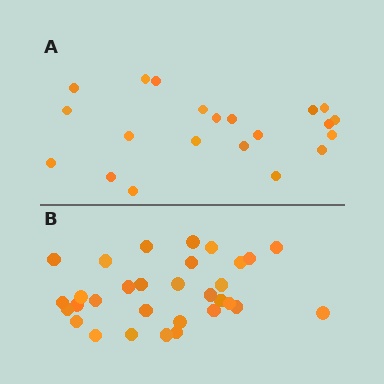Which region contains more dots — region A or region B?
Region B (the bottom region) has more dots.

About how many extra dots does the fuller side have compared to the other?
Region B has roughly 10 or so more dots than region A.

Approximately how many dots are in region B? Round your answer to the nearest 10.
About 30 dots. (The exact count is 31, which rounds to 30.)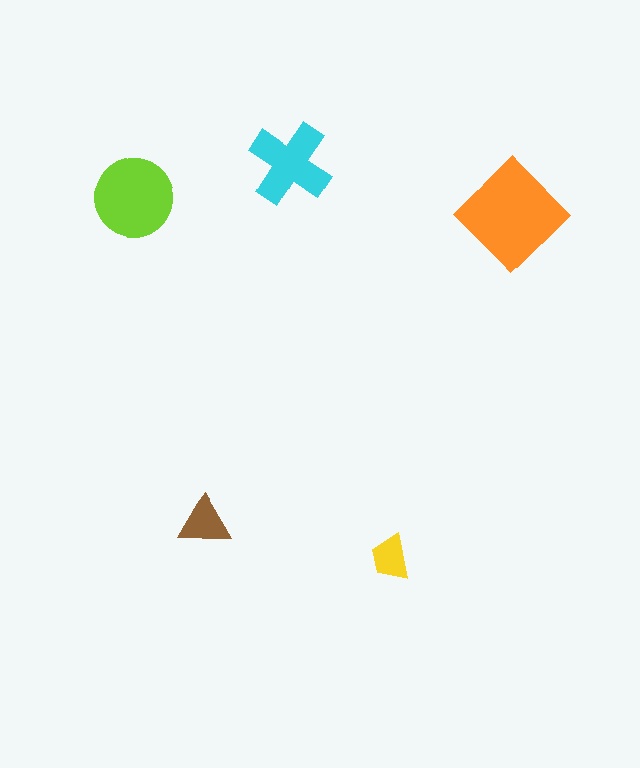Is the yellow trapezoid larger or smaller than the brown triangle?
Smaller.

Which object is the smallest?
The yellow trapezoid.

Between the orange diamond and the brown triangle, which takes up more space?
The orange diamond.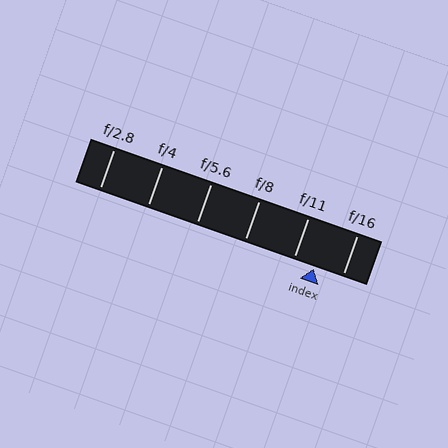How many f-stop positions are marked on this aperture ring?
There are 6 f-stop positions marked.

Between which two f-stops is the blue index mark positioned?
The index mark is between f/11 and f/16.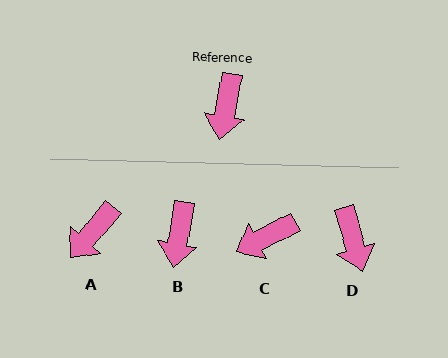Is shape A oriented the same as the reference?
No, it is off by about 30 degrees.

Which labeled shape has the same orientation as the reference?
B.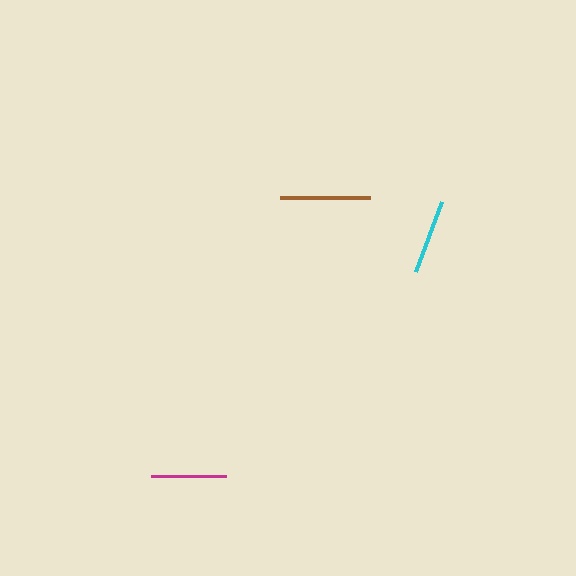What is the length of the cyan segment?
The cyan segment is approximately 74 pixels long.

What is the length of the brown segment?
The brown segment is approximately 90 pixels long.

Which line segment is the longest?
The brown line is the longest at approximately 90 pixels.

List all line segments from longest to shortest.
From longest to shortest: brown, magenta, cyan.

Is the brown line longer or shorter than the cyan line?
The brown line is longer than the cyan line.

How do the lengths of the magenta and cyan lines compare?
The magenta and cyan lines are approximately the same length.